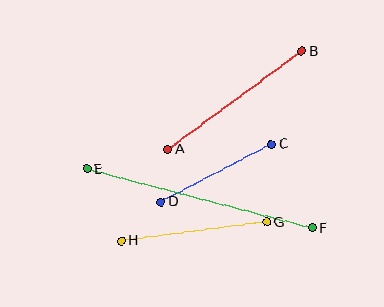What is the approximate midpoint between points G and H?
The midpoint is at approximately (194, 232) pixels.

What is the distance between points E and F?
The distance is approximately 233 pixels.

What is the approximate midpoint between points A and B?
The midpoint is at approximately (235, 100) pixels.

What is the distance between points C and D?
The distance is approximately 124 pixels.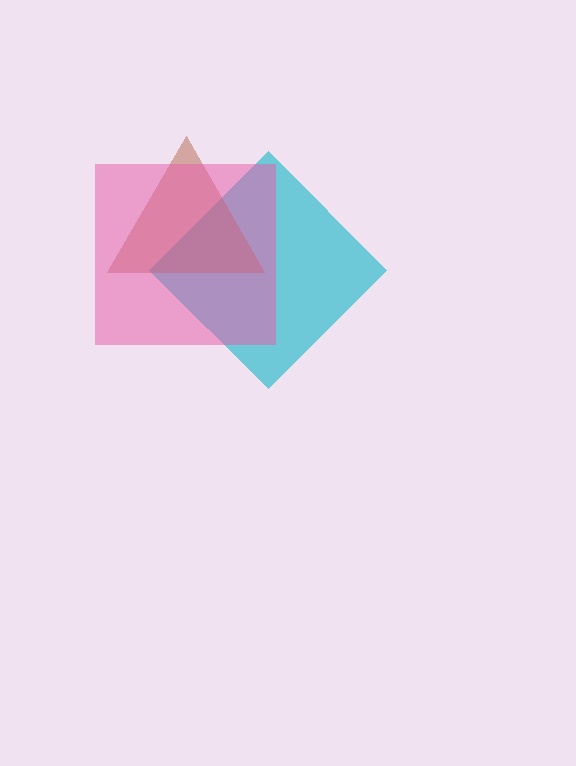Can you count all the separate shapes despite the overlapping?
Yes, there are 3 separate shapes.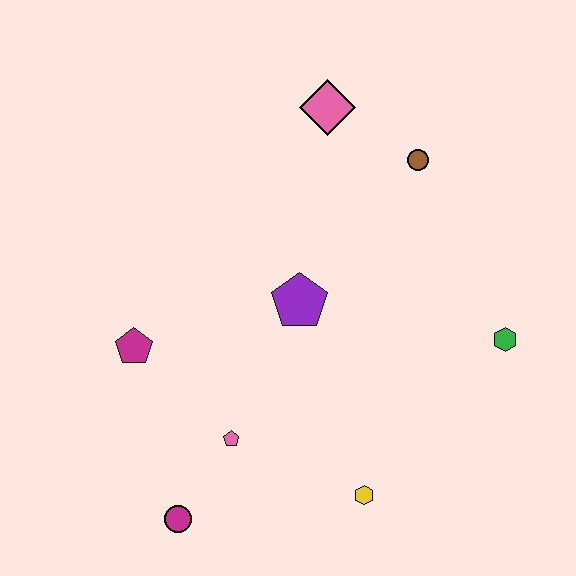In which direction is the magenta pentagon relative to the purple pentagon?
The magenta pentagon is to the left of the purple pentagon.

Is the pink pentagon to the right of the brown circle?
No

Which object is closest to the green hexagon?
The brown circle is closest to the green hexagon.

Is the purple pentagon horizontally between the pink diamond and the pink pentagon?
Yes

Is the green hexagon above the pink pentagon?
Yes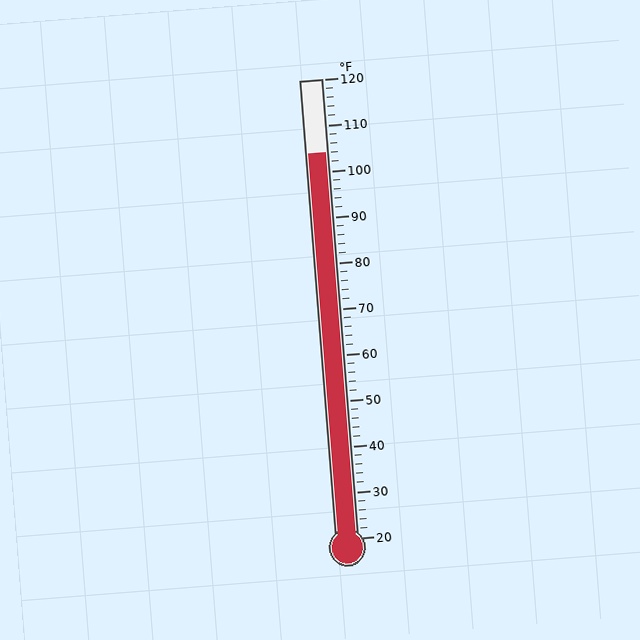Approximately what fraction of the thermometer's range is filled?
The thermometer is filled to approximately 85% of its range.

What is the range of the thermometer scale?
The thermometer scale ranges from 20°F to 120°F.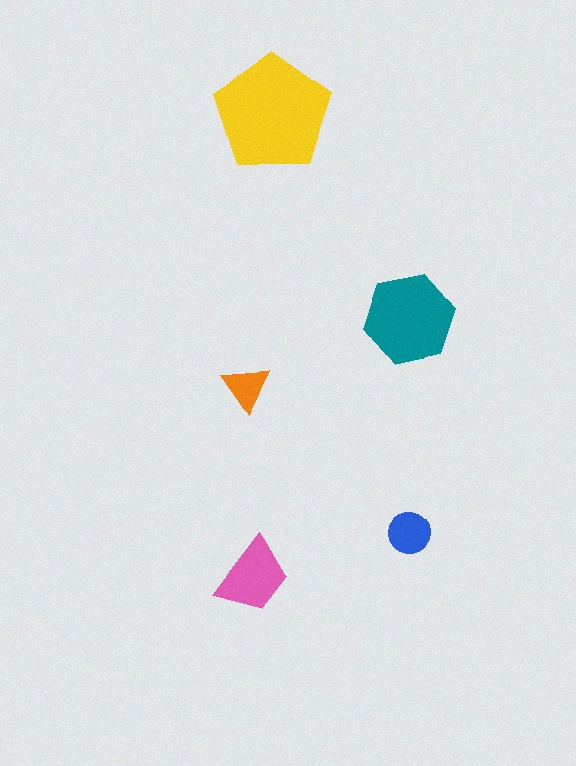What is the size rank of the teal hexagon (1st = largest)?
2nd.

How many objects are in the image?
There are 5 objects in the image.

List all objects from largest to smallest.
The yellow pentagon, the teal hexagon, the pink trapezoid, the blue circle, the orange triangle.